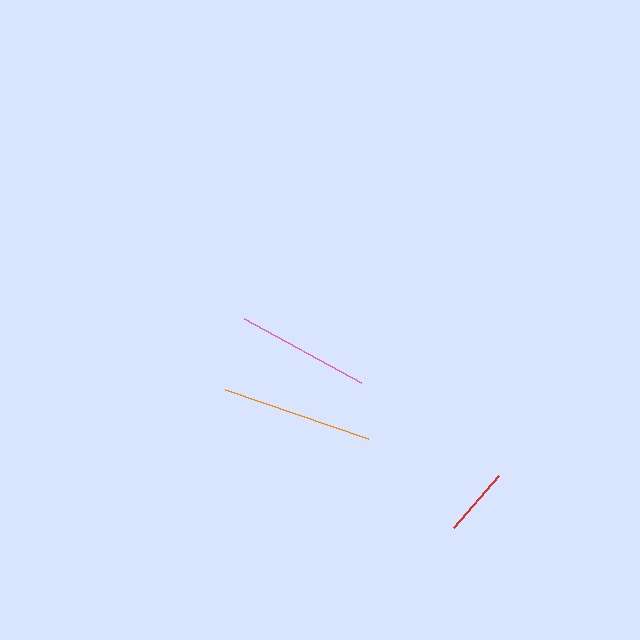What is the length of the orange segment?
The orange segment is approximately 152 pixels long.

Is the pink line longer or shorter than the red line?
The pink line is longer than the red line.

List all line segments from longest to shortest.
From longest to shortest: orange, pink, red.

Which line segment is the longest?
The orange line is the longest at approximately 152 pixels.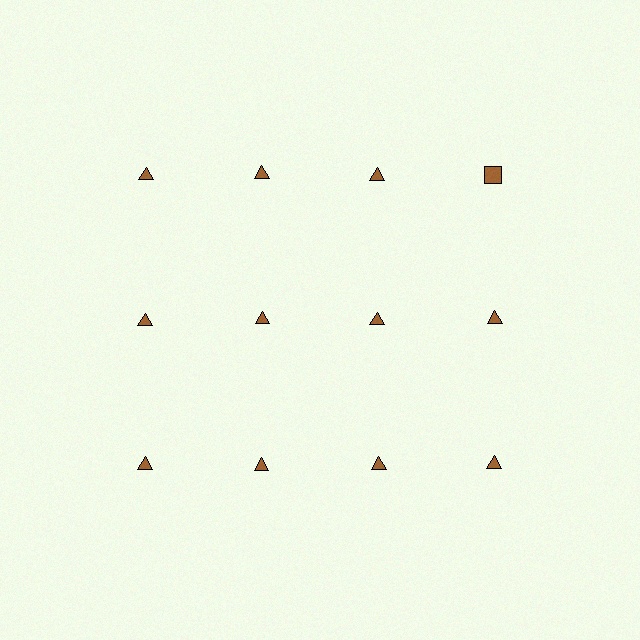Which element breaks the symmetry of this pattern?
The brown square in the top row, second from right column breaks the symmetry. All other shapes are brown triangles.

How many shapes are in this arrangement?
There are 12 shapes arranged in a grid pattern.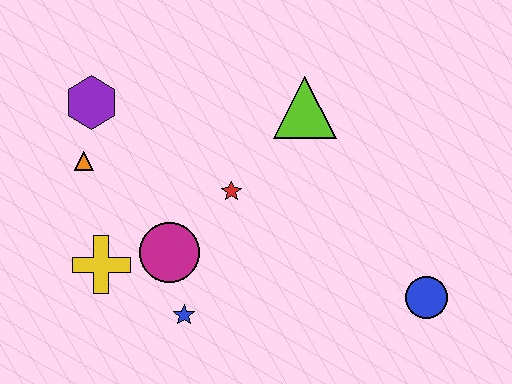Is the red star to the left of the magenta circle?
No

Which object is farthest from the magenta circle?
The blue circle is farthest from the magenta circle.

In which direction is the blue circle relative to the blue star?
The blue circle is to the right of the blue star.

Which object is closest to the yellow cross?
The magenta circle is closest to the yellow cross.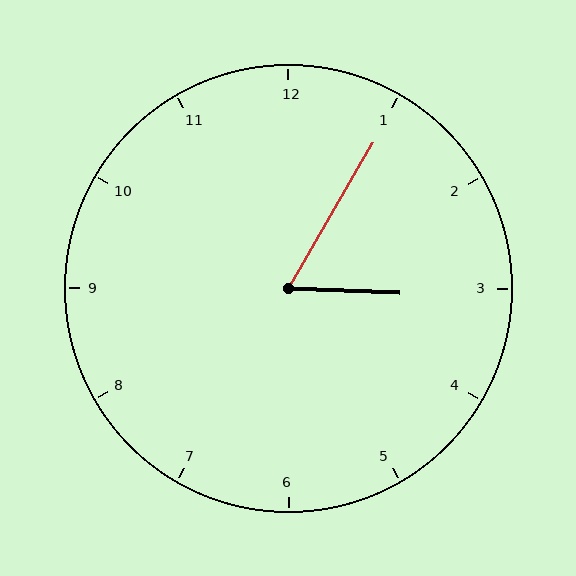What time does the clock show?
3:05.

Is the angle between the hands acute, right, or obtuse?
It is acute.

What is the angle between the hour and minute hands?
Approximately 62 degrees.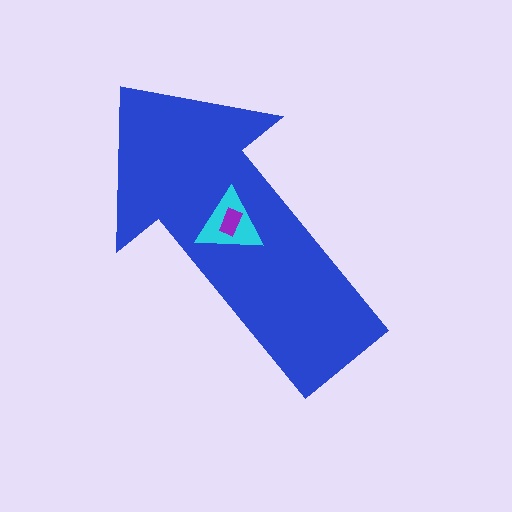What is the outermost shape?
The blue arrow.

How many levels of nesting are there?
3.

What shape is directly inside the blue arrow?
The cyan triangle.